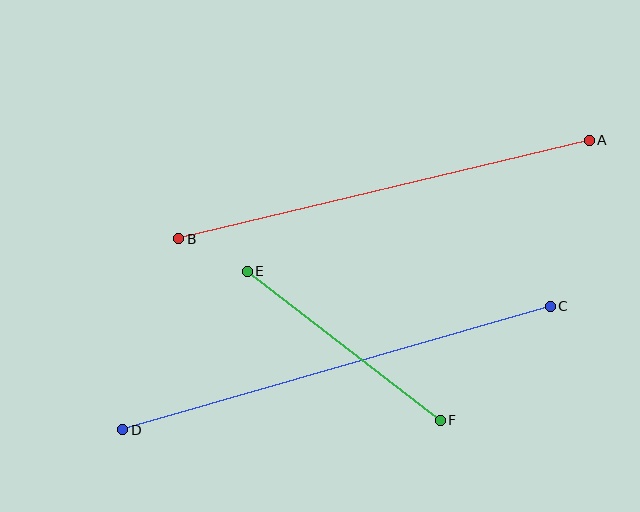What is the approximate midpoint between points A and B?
The midpoint is at approximately (384, 190) pixels.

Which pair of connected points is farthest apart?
Points C and D are farthest apart.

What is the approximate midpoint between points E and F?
The midpoint is at approximately (344, 346) pixels.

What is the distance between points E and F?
The distance is approximately 244 pixels.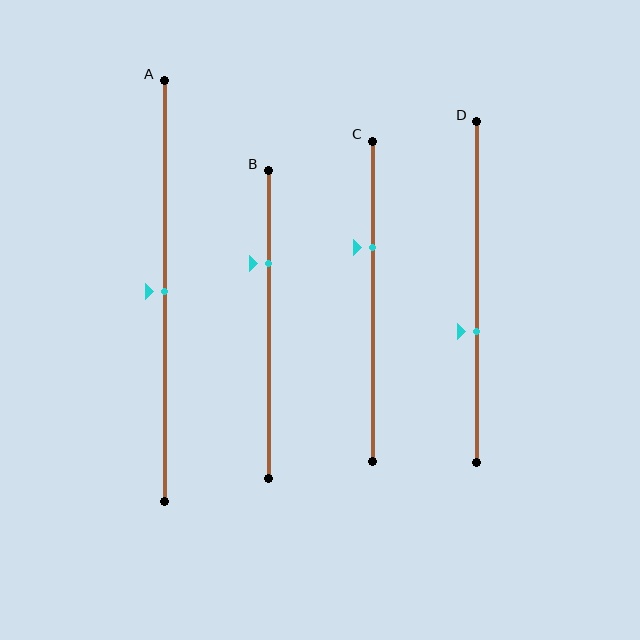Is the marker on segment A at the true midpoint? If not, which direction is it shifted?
Yes, the marker on segment A is at the true midpoint.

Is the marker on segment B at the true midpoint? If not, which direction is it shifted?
No, the marker on segment B is shifted upward by about 20% of the segment length.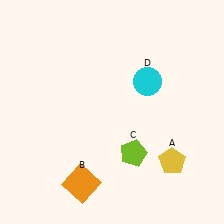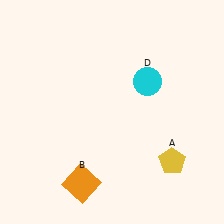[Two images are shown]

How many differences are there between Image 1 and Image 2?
There is 1 difference between the two images.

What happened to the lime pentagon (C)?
The lime pentagon (C) was removed in Image 2. It was in the bottom-right area of Image 1.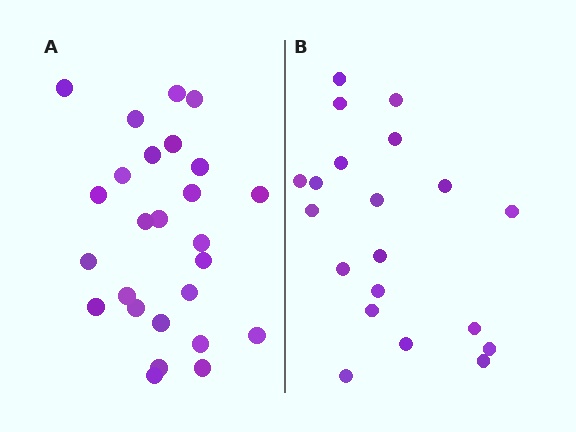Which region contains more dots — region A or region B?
Region A (the left region) has more dots.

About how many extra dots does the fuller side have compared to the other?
Region A has about 6 more dots than region B.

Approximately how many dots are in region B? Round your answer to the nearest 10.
About 20 dots.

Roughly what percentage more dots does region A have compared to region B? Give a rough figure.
About 30% more.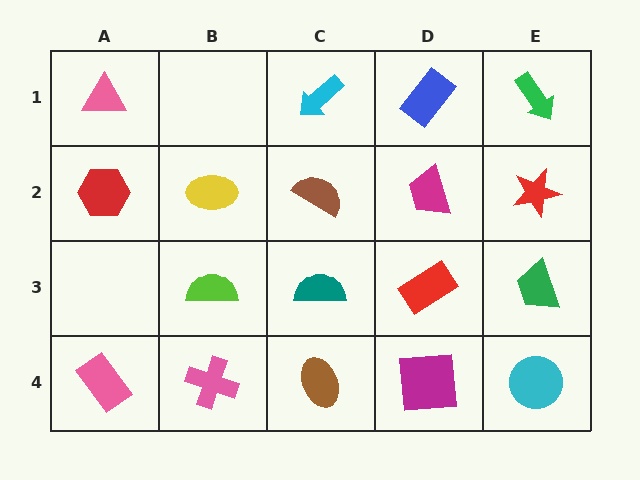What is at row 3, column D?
A red rectangle.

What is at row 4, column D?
A magenta square.